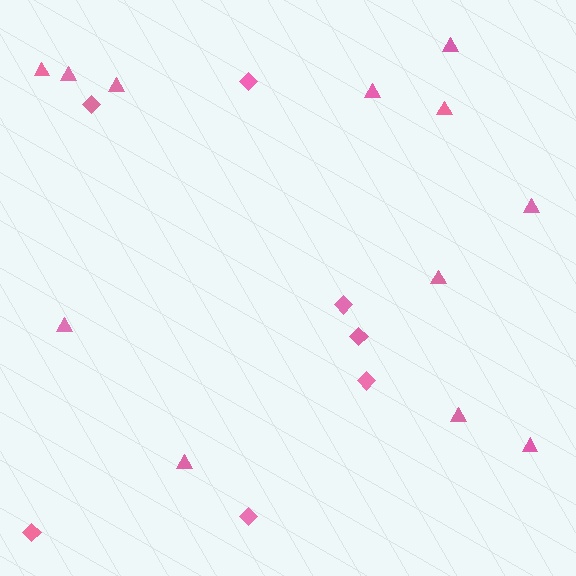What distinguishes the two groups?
There are 2 groups: one group of triangles (12) and one group of diamonds (7).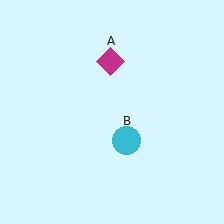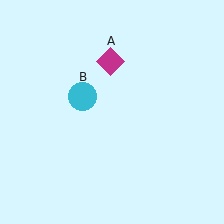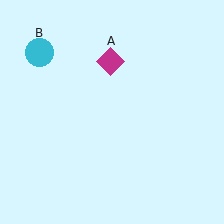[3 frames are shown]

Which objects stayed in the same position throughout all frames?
Magenta diamond (object A) remained stationary.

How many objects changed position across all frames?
1 object changed position: cyan circle (object B).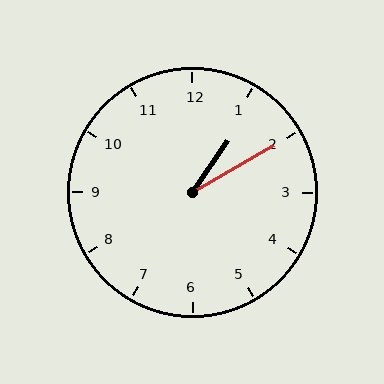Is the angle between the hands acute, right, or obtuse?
It is acute.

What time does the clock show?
1:10.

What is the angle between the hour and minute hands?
Approximately 25 degrees.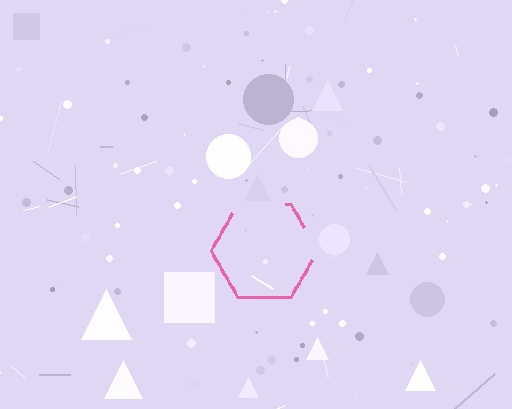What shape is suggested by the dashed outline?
The dashed outline suggests a hexagon.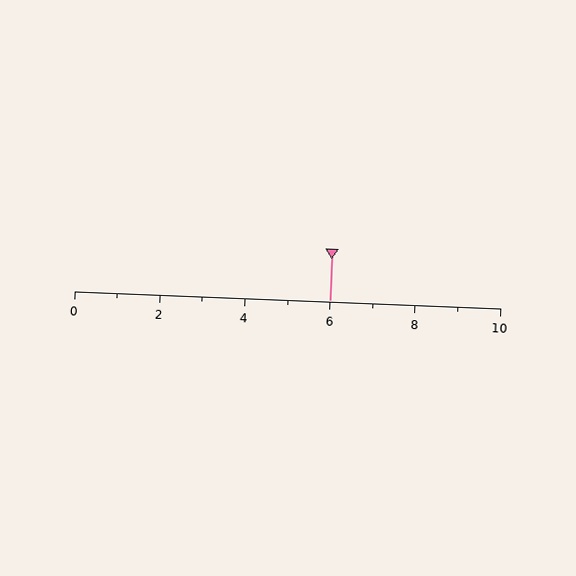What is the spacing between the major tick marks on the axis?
The major ticks are spaced 2 apart.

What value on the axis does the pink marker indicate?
The marker indicates approximately 6.